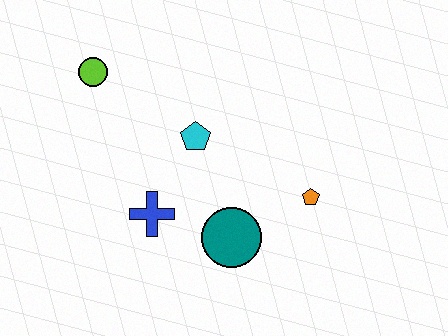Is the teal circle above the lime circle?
No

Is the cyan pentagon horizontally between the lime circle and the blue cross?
No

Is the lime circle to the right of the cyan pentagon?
No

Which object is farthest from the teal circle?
The lime circle is farthest from the teal circle.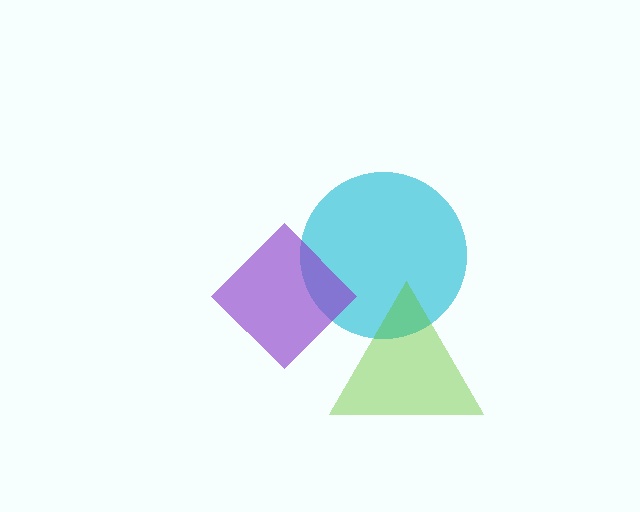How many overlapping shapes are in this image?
There are 3 overlapping shapes in the image.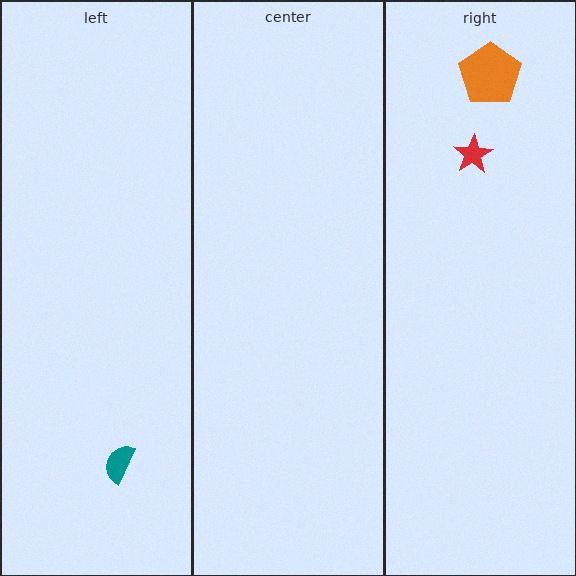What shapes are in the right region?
The red star, the orange pentagon.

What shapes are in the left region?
The teal semicircle.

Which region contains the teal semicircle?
The left region.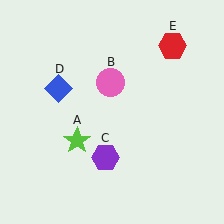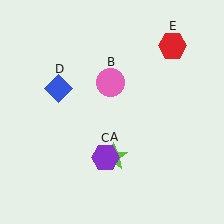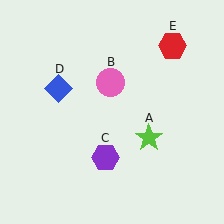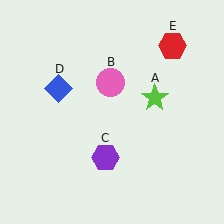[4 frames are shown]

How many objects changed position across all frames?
1 object changed position: lime star (object A).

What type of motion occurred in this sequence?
The lime star (object A) rotated counterclockwise around the center of the scene.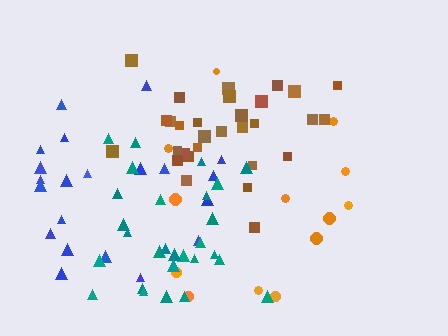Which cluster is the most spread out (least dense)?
Orange.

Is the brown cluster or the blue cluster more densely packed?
Brown.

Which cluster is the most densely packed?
Brown.